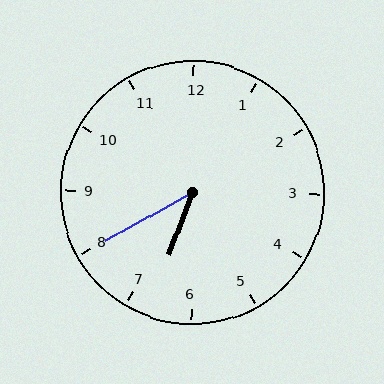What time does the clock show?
6:40.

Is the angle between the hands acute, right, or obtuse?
It is acute.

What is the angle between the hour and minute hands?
Approximately 40 degrees.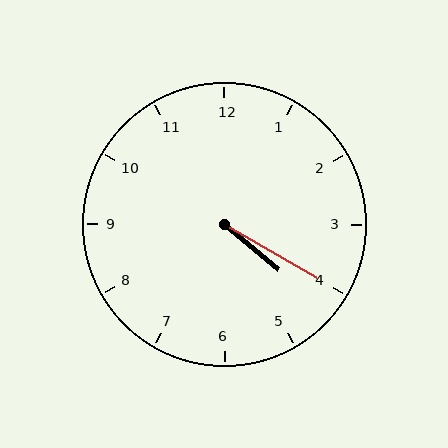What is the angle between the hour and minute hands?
Approximately 10 degrees.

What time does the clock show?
4:20.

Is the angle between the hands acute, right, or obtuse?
It is acute.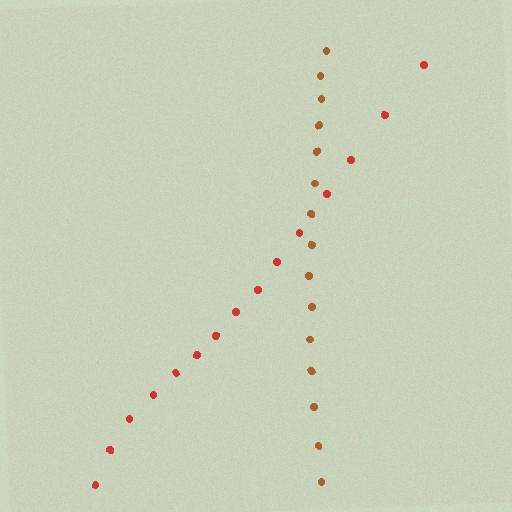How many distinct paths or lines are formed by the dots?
There are 2 distinct paths.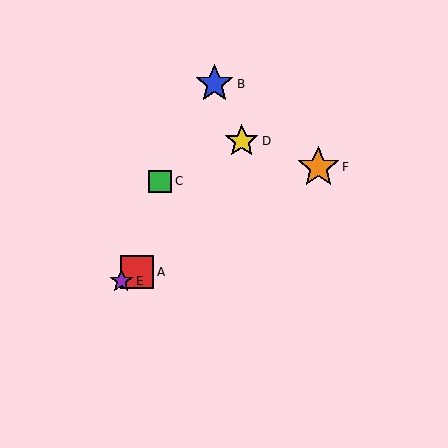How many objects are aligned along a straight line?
3 objects (A, E, F) are aligned along a straight line.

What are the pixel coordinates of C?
Object C is at (160, 181).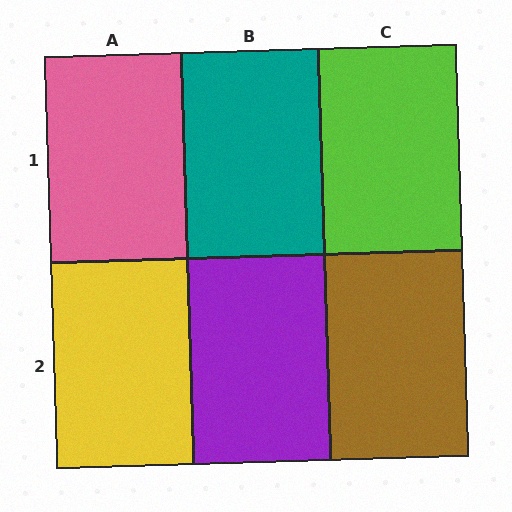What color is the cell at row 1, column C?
Lime.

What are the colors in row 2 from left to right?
Yellow, purple, brown.